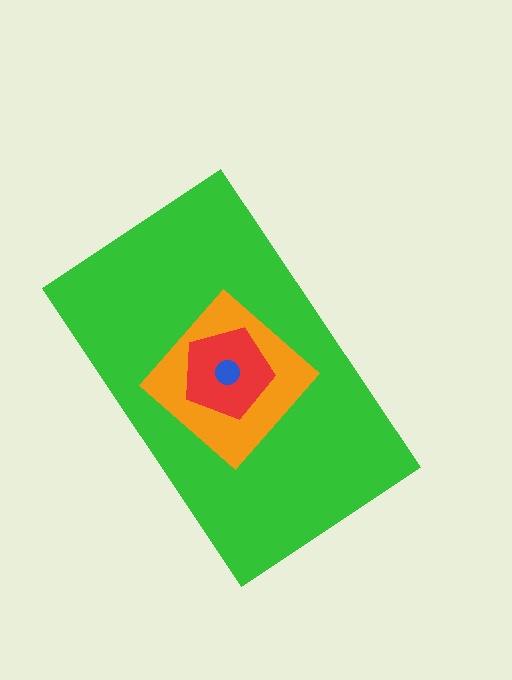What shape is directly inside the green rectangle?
The orange diamond.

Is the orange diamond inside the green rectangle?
Yes.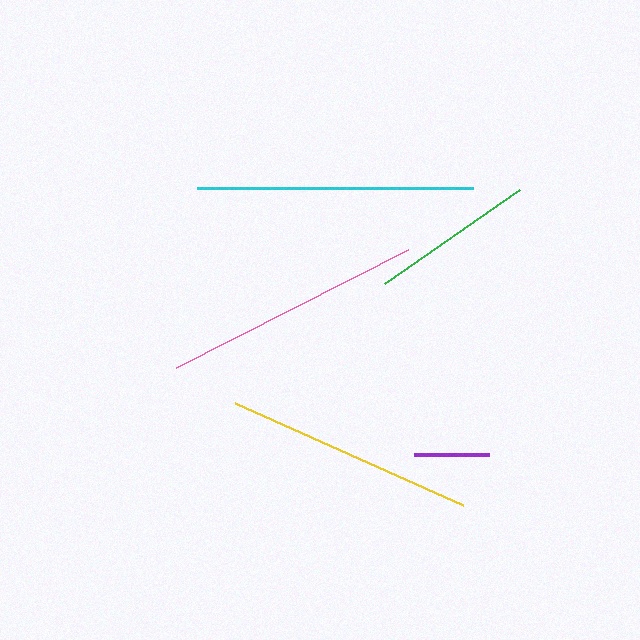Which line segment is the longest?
The cyan line is the longest at approximately 276 pixels.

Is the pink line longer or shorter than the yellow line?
The pink line is longer than the yellow line.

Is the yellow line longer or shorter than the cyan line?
The cyan line is longer than the yellow line.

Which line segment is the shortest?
The purple line is the shortest at approximately 75 pixels.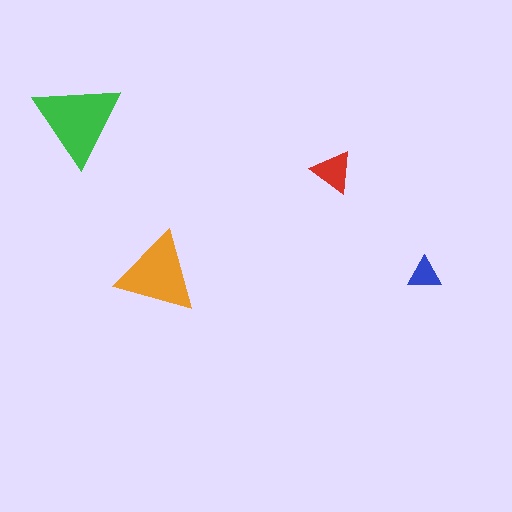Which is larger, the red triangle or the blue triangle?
The red one.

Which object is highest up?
The green triangle is topmost.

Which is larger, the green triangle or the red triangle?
The green one.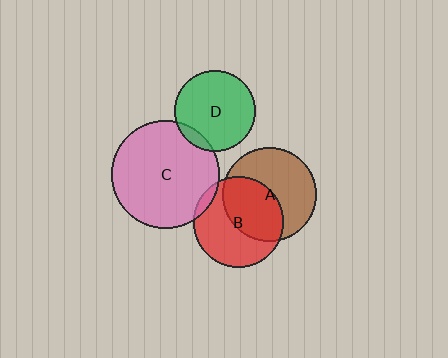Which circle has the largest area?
Circle C (pink).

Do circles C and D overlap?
Yes.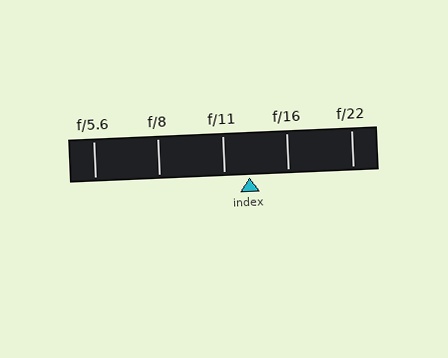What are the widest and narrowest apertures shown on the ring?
The widest aperture shown is f/5.6 and the narrowest is f/22.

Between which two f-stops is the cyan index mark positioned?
The index mark is between f/11 and f/16.